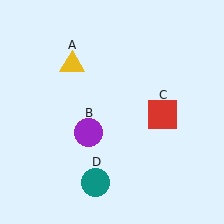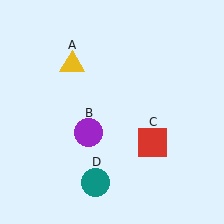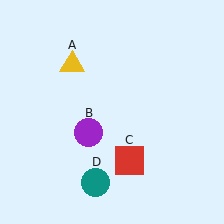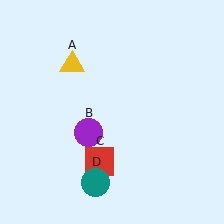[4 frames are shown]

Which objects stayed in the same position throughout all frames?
Yellow triangle (object A) and purple circle (object B) and teal circle (object D) remained stationary.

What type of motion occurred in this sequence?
The red square (object C) rotated clockwise around the center of the scene.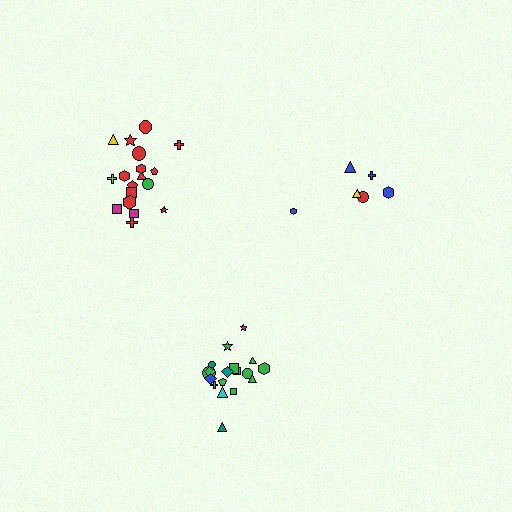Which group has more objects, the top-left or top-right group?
The top-left group.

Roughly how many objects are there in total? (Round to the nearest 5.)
Roughly 40 objects in total.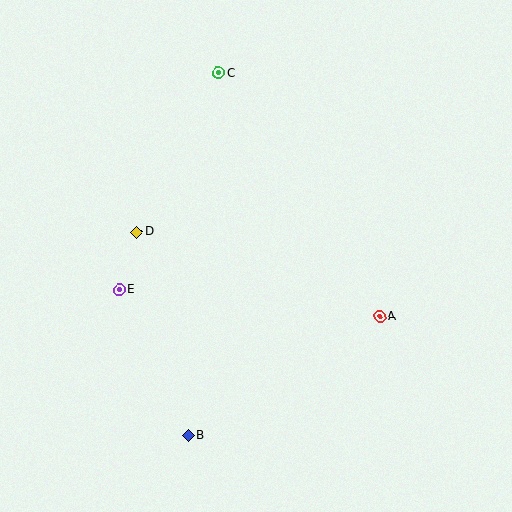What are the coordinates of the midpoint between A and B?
The midpoint between A and B is at (284, 376).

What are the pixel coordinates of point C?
Point C is at (219, 73).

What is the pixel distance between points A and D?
The distance between A and D is 257 pixels.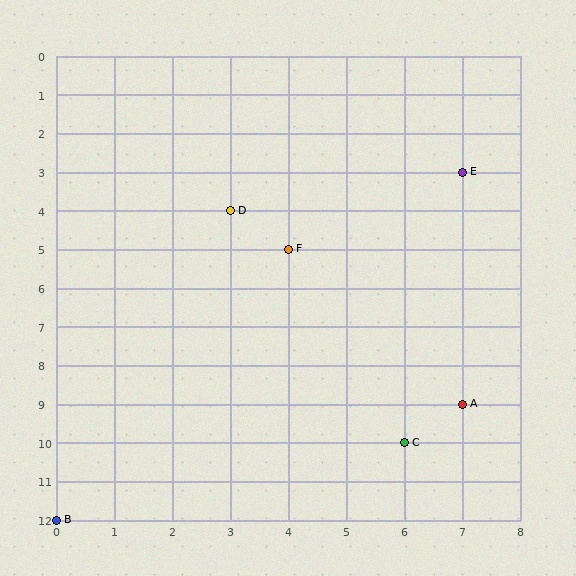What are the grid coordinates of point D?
Point D is at grid coordinates (3, 4).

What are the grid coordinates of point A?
Point A is at grid coordinates (7, 9).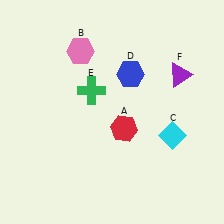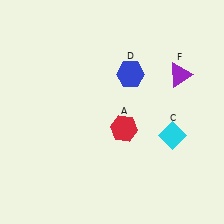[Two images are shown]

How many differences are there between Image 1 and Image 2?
There are 2 differences between the two images.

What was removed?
The green cross (E), the pink hexagon (B) were removed in Image 2.